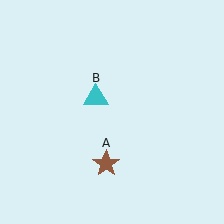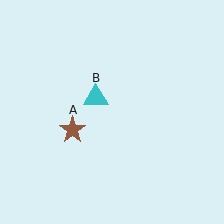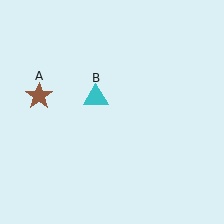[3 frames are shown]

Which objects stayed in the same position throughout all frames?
Cyan triangle (object B) remained stationary.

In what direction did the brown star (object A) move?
The brown star (object A) moved up and to the left.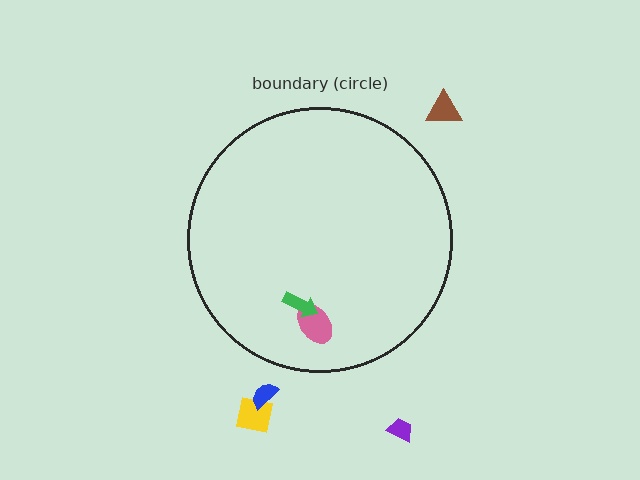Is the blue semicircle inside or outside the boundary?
Outside.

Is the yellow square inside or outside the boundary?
Outside.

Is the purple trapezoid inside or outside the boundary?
Outside.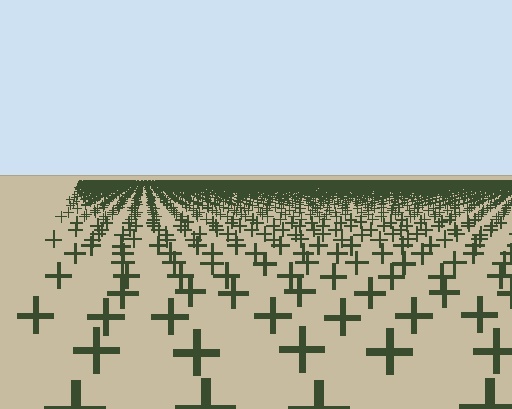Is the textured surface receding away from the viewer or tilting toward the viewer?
The surface is receding away from the viewer. Texture elements get smaller and denser toward the top.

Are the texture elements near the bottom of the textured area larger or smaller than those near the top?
Larger. Near the bottom, elements are closer to the viewer and appear at a bigger on-screen size.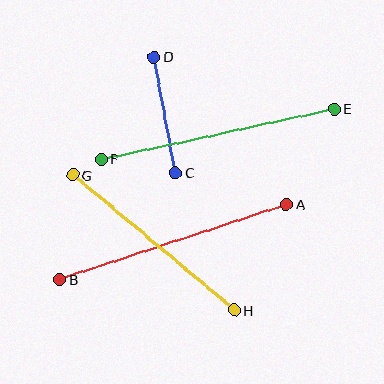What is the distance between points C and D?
The distance is approximately 117 pixels.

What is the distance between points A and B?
The distance is approximately 239 pixels.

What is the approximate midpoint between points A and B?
The midpoint is at approximately (173, 242) pixels.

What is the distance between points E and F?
The distance is approximately 238 pixels.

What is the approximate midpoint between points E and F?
The midpoint is at approximately (218, 134) pixels.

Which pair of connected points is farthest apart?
Points A and B are farthest apart.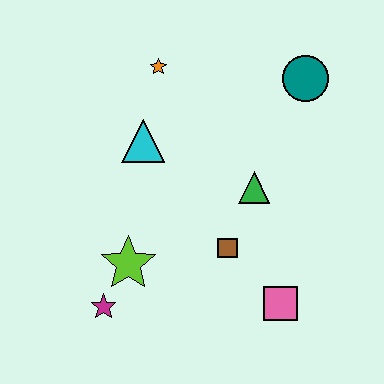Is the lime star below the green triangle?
Yes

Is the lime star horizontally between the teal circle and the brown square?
No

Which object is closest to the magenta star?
The lime star is closest to the magenta star.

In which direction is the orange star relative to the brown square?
The orange star is above the brown square.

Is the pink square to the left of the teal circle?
Yes